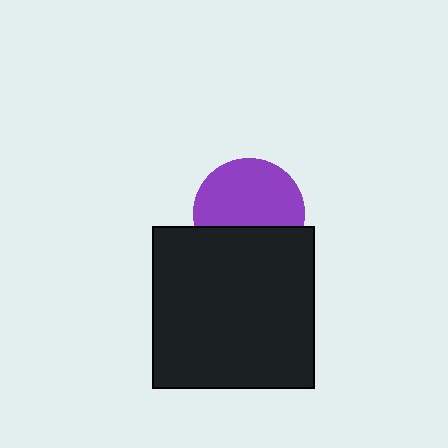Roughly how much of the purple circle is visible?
About half of it is visible (roughly 64%).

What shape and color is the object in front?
The object in front is a black square.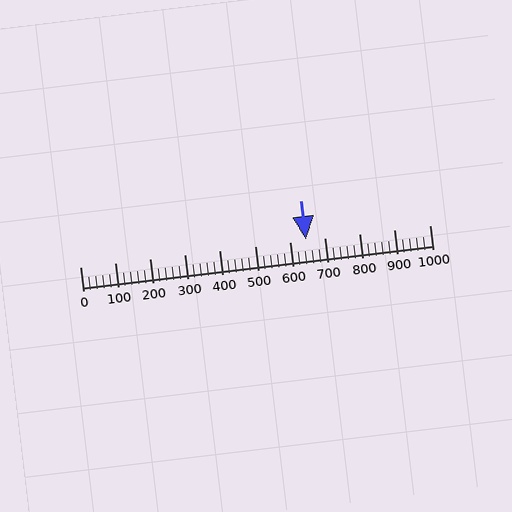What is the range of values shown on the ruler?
The ruler shows values from 0 to 1000.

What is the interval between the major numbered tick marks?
The major tick marks are spaced 100 units apart.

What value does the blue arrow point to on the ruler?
The blue arrow points to approximately 647.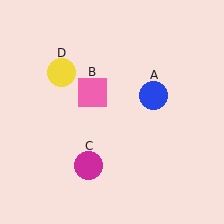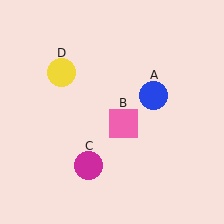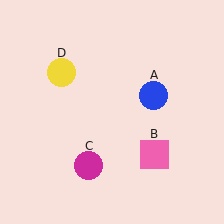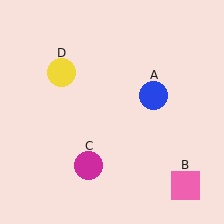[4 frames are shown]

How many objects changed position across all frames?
1 object changed position: pink square (object B).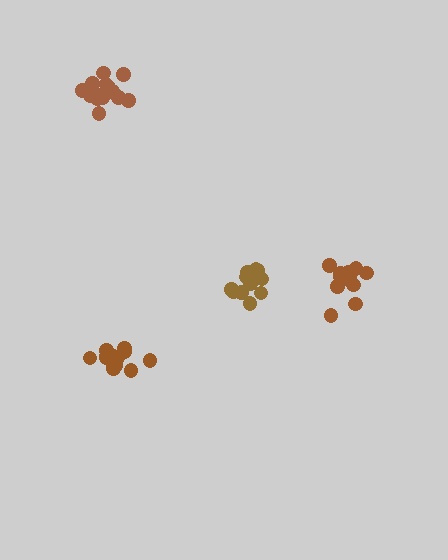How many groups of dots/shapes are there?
There are 4 groups.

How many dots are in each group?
Group 1: 15 dots, Group 2: 14 dots, Group 3: 14 dots, Group 4: 16 dots (59 total).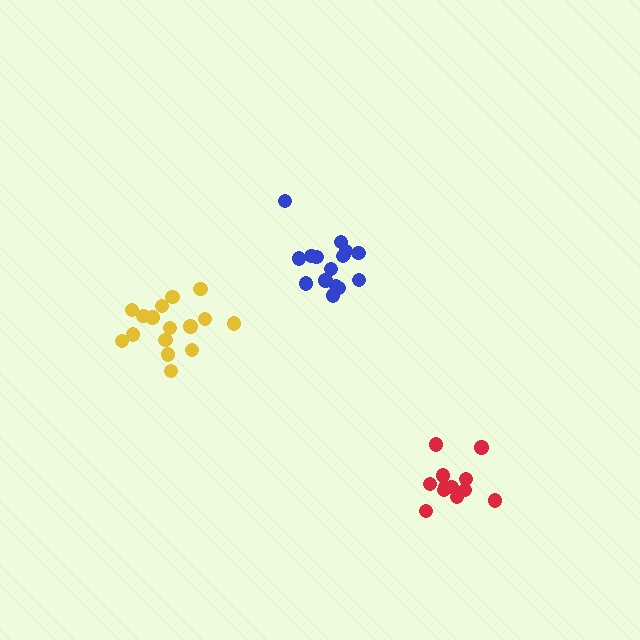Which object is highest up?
The blue cluster is topmost.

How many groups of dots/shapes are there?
There are 3 groups.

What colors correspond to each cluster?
The clusters are colored: blue, yellow, red.